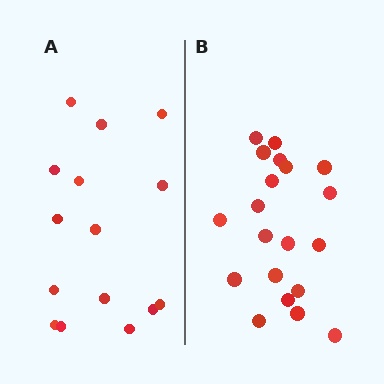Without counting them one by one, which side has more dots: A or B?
Region B (the right region) has more dots.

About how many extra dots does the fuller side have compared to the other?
Region B has about 5 more dots than region A.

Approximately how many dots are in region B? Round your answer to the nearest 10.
About 20 dots.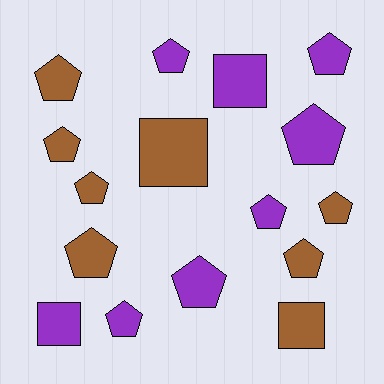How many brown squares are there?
There are 2 brown squares.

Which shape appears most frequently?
Pentagon, with 12 objects.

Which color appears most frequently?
Purple, with 8 objects.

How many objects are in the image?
There are 16 objects.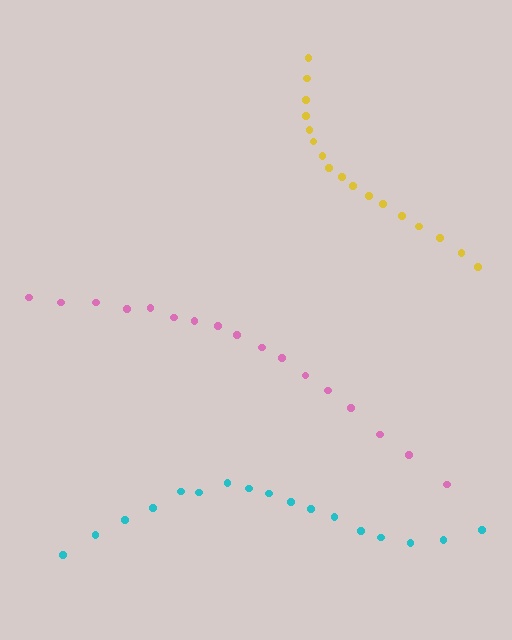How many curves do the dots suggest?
There are 3 distinct paths.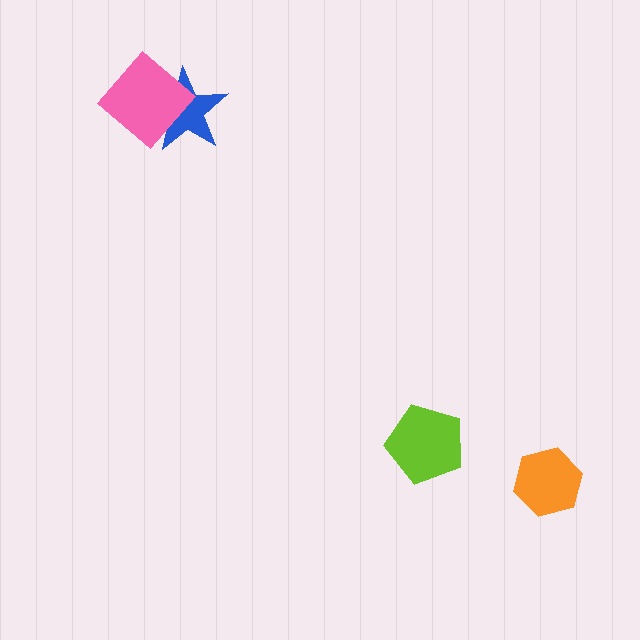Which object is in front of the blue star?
The pink diamond is in front of the blue star.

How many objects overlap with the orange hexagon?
0 objects overlap with the orange hexagon.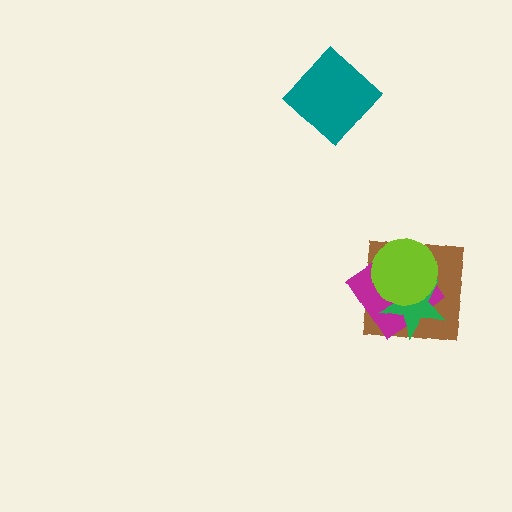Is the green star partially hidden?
Yes, it is partially covered by another shape.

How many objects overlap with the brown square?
3 objects overlap with the brown square.